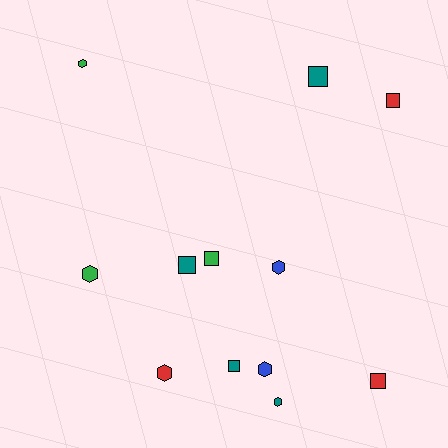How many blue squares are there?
There are no blue squares.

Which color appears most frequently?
Teal, with 4 objects.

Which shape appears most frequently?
Hexagon, with 6 objects.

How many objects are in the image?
There are 12 objects.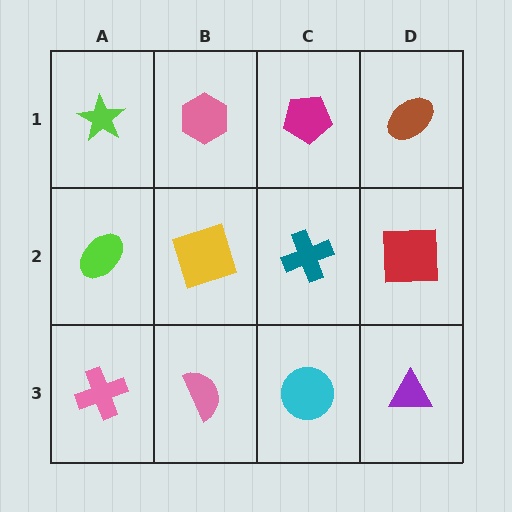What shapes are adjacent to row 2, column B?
A pink hexagon (row 1, column B), a pink semicircle (row 3, column B), a lime ellipse (row 2, column A), a teal cross (row 2, column C).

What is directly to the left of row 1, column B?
A lime star.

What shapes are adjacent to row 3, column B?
A yellow square (row 2, column B), a pink cross (row 3, column A), a cyan circle (row 3, column C).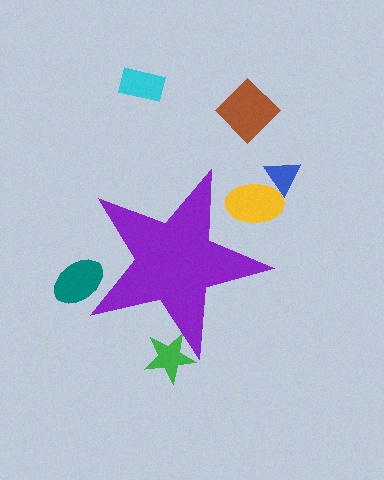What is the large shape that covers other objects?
A purple star.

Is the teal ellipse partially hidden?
Yes, the teal ellipse is partially hidden behind the purple star.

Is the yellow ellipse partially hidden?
Yes, the yellow ellipse is partially hidden behind the purple star.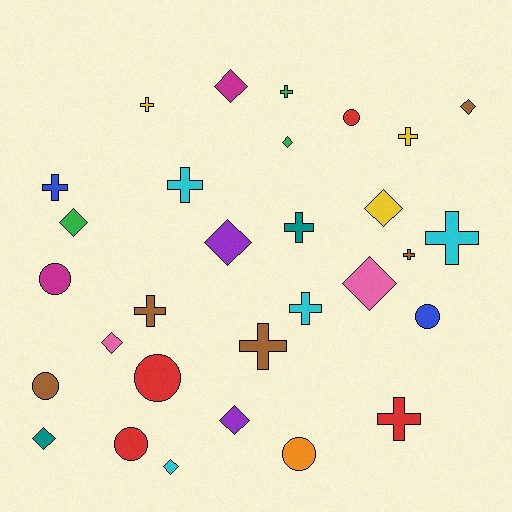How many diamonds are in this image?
There are 11 diamonds.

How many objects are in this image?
There are 30 objects.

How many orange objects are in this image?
There is 1 orange object.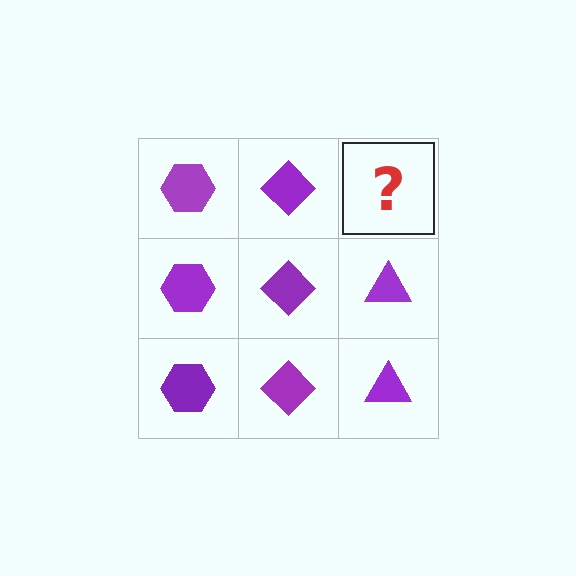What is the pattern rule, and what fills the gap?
The rule is that each column has a consistent shape. The gap should be filled with a purple triangle.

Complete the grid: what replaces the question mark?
The question mark should be replaced with a purple triangle.